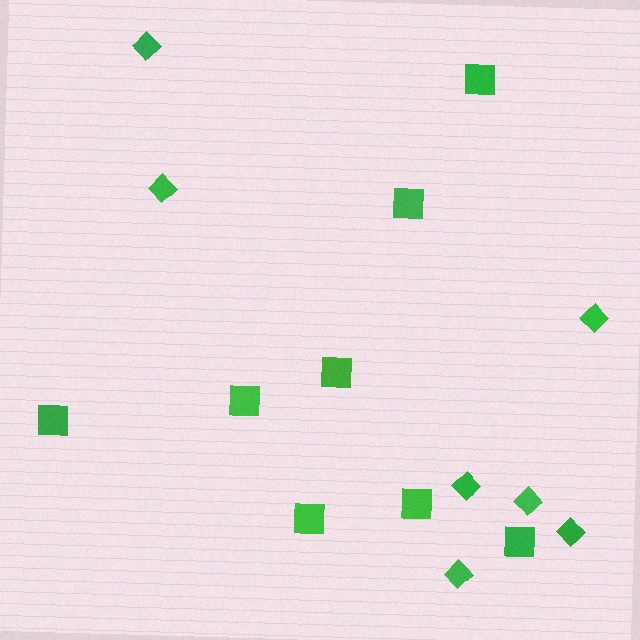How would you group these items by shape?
There are 2 groups: one group of squares (8) and one group of diamonds (7).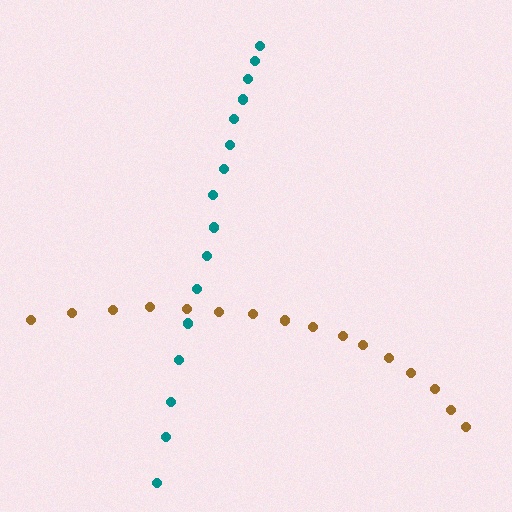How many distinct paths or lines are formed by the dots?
There are 2 distinct paths.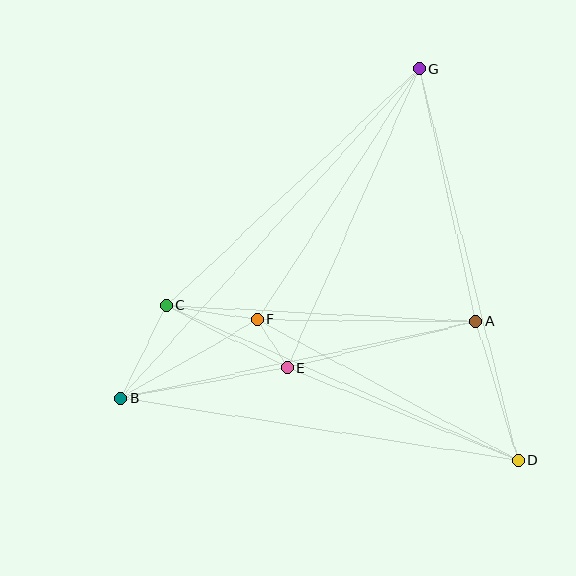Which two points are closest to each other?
Points E and F are closest to each other.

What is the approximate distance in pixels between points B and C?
The distance between B and C is approximately 104 pixels.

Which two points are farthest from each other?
Points B and G are farthest from each other.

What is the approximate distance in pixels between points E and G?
The distance between E and G is approximately 327 pixels.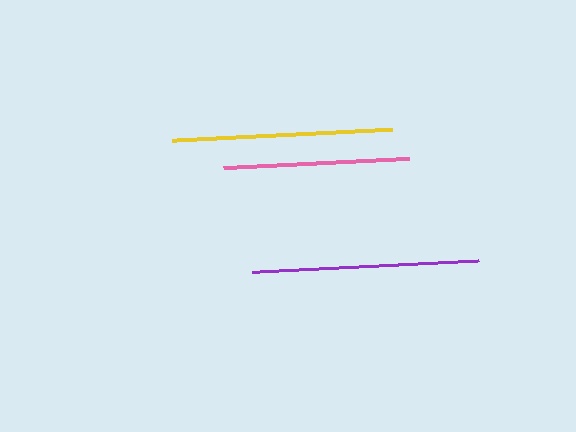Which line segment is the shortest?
The pink line is the shortest at approximately 186 pixels.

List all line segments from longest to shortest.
From longest to shortest: purple, yellow, pink.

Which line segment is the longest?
The purple line is the longest at approximately 227 pixels.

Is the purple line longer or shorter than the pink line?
The purple line is longer than the pink line.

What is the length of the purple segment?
The purple segment is approximately 227 pixels long.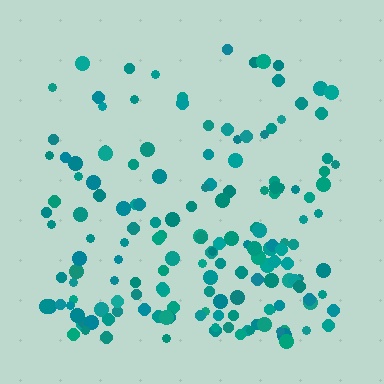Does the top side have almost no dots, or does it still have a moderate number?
Still a moderate number, just noticeably fewer than the bottom.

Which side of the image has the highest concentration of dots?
The bottom.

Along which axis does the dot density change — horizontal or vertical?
Vertical.